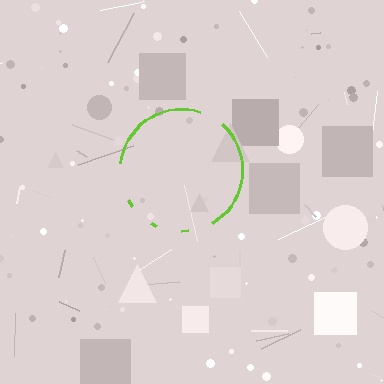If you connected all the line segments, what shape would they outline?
They would outline a circle.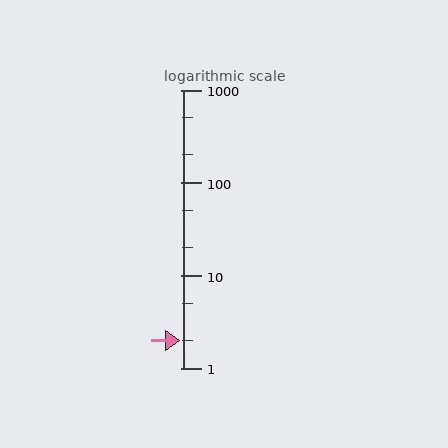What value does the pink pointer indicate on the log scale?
The pointer indicates approximately 2.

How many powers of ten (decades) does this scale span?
The scale spans 3 decades, from 1 to 1000.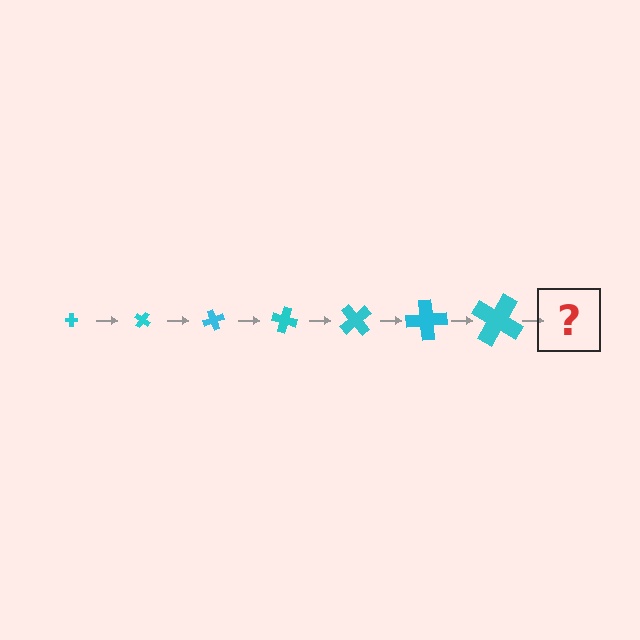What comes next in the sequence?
The next element should be a cross, larger than the previous one and rotated 245 degrees from the start.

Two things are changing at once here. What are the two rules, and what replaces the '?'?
The two rules are that the cross grows larger each step and it rotates 35 degrees each step. The '?' should be a cross, larger than the previous one and rotated 245 degrees from the start.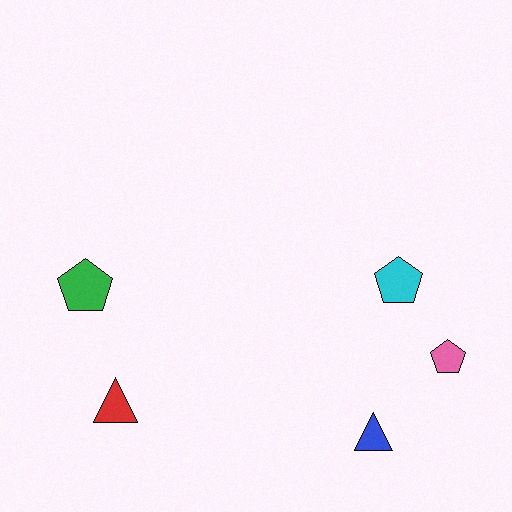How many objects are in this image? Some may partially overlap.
There are 5 objects.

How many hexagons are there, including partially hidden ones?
There are no hexagons.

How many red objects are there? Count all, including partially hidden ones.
There is 1 red object.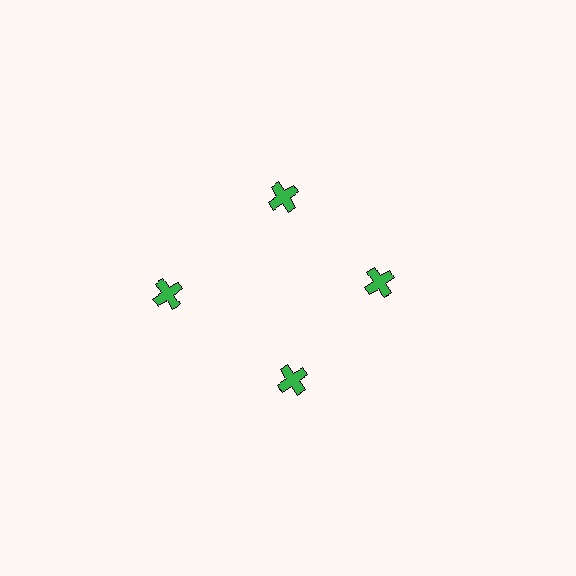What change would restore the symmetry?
The symmetry would be restored by moving it inward, back onto the ring so that all 4 crosses sit at equal angles and equal distance from the center.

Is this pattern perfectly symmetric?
No. The 4 green crosses are arranged in a ring, but one element near the 9 o'clock position is pushed outward from the center, breaking the 4-fold rotational symmetry.